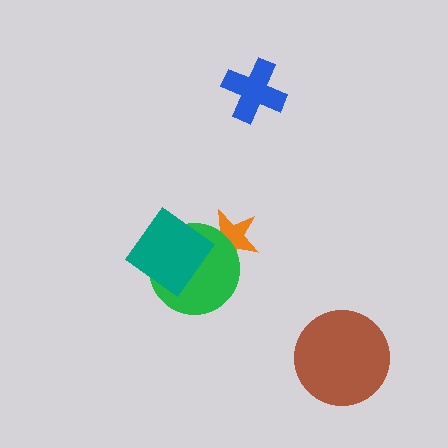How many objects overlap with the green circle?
2 objects overlap with the green circle.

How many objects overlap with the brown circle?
0 objects overlap with the brown circle.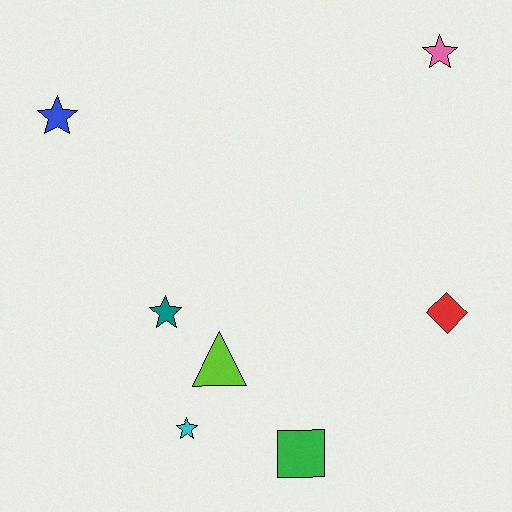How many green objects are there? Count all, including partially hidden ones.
There is 1 green object.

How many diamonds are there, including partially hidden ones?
There is 1 diamond.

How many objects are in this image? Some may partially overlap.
There are 7 objects.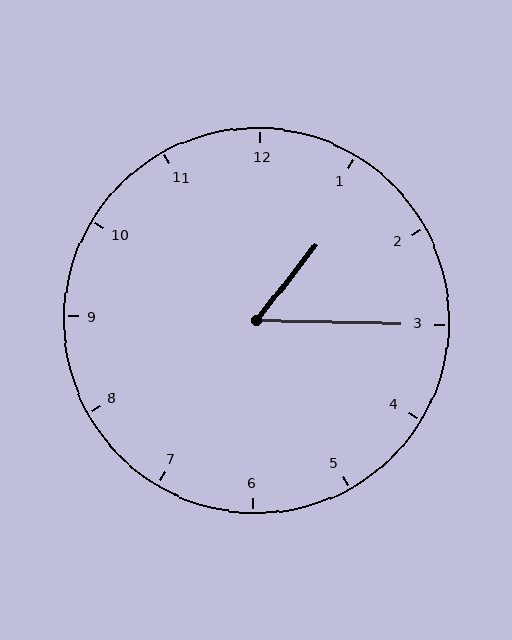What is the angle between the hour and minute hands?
Approximately 52 degrees.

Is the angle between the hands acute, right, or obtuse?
It is acute.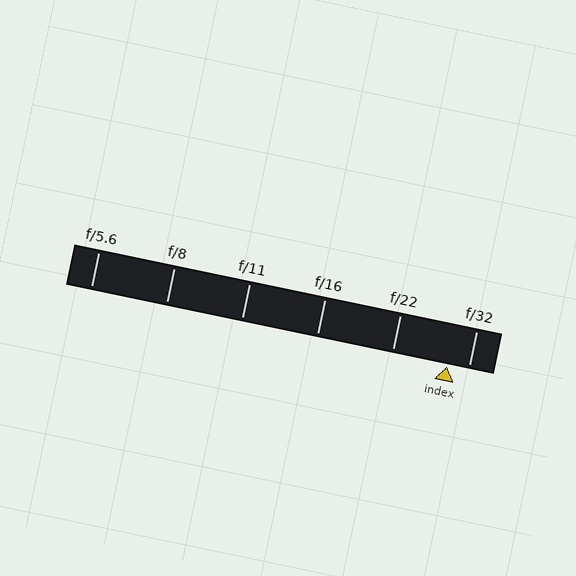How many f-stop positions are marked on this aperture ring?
There are 6 f-stop positions marked.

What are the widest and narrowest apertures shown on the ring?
The widest aperture shown is f/5.6 and the narrowest is f/32.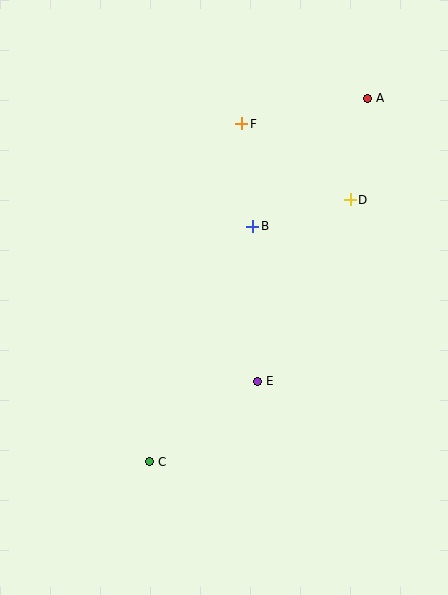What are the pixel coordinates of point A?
Point A is at (368, 98).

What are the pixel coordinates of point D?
Point D is at (350, 200).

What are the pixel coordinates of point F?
Point F is at (242, 124).